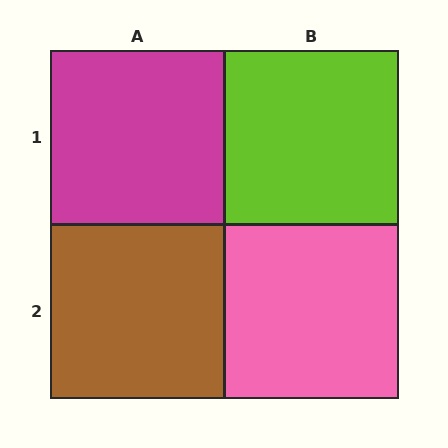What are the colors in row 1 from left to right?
Magenta, lime.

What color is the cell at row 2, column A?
Brown.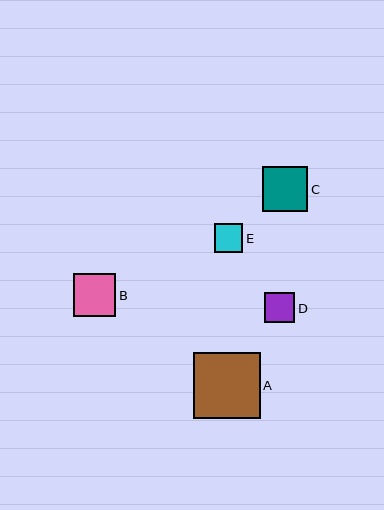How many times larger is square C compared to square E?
Square C is approximately 1.6 times the size of square E.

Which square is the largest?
Square A is the largest with a size of approximately 66 pixels.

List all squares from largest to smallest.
From largest to smallest: A, C, B, D, E.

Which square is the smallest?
Square E is the smallest with a size of approximately 29 pixels.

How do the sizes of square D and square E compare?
Square D and square E are approximately the same size.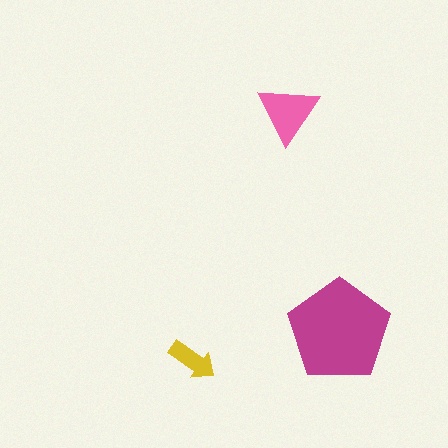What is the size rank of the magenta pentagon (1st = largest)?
1st.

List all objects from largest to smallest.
The magenta pentagon, the pink triangle, the yellow arrow.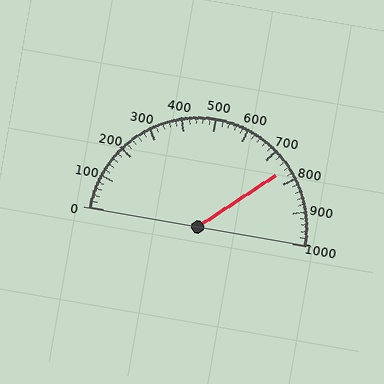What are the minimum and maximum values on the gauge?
The gauge ranges from 0 to 1000.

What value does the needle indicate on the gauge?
The needle indicates approximately 760.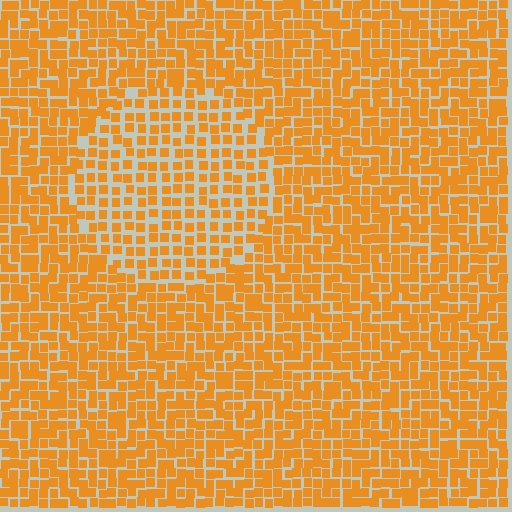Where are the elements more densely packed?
The elements are more densely packed outside the circle boundary.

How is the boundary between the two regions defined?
The boundary is defined by a change in element density (approximately 1.6x ratio). All elements are the same color, size, and shape.